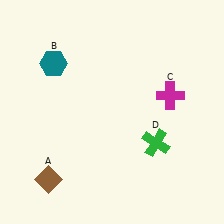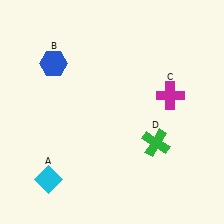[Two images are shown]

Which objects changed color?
A changed from brown to cyan. B changed from teal to blue.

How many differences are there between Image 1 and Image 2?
There are 2 differences between the two images.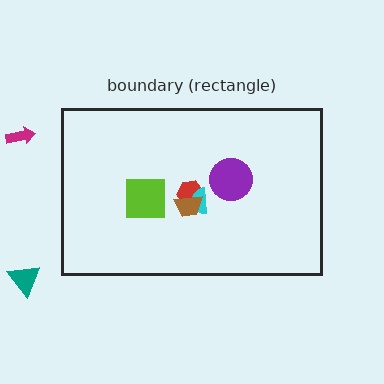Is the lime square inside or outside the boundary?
Inside.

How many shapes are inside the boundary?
5 inside, 2 outside.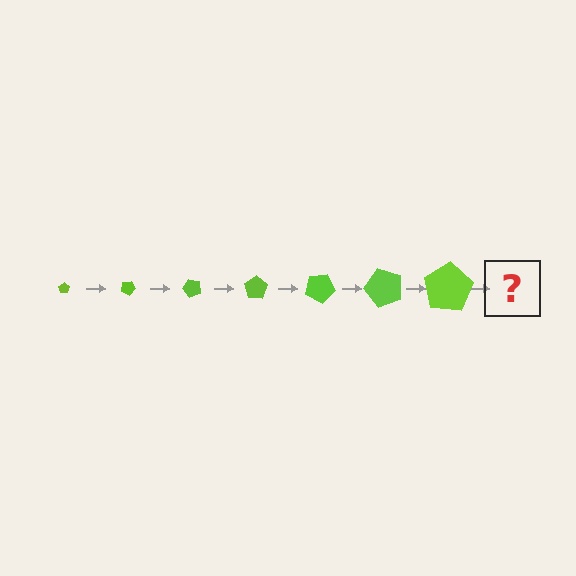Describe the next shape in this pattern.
It should be a pentagon, larger than the previous one and rotated 175 degrees from the start.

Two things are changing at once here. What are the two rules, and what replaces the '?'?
The two rules are that the pentagon grows larger each step and it rotates 25 degrees each step. The '?' should be a pentagon, larger than the previous one and rotated 175 degrees from the start.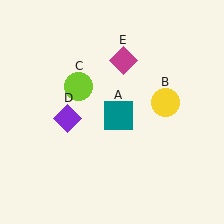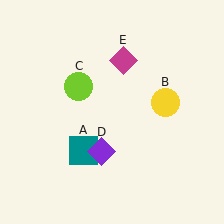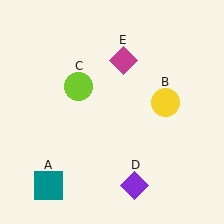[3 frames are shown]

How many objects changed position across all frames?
2 objects changed position: teal square (object A), purple diamond (object D).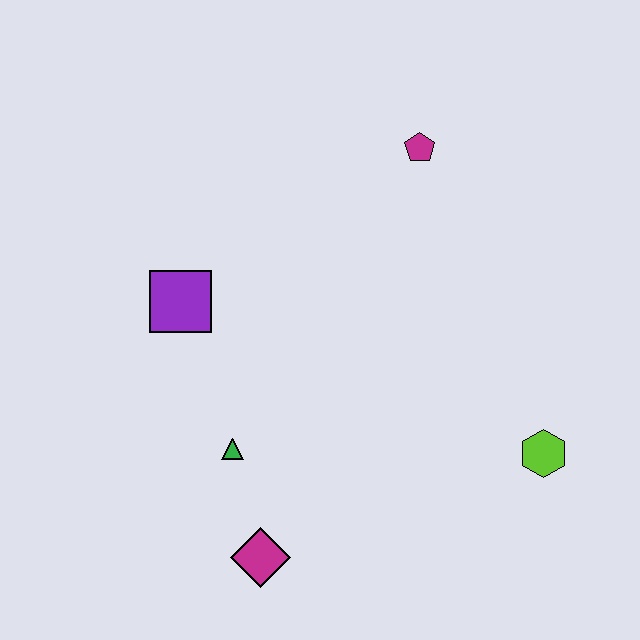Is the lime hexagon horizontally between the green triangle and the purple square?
No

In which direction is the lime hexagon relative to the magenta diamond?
The lime hexagon is to the right of the magenta diamond.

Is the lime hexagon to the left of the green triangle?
No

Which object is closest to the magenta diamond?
The green triangle is closest to the magenta diamond.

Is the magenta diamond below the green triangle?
Yes